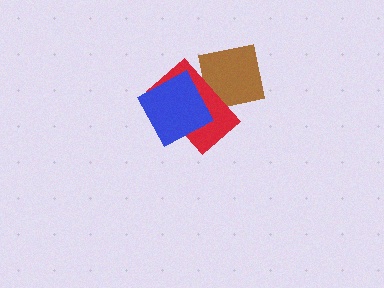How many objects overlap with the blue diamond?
1 object overlaps with the blue diamond.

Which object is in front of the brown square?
The red rectangle is in front of the brown square.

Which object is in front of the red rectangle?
The blue diamond is in front of the red rectangle.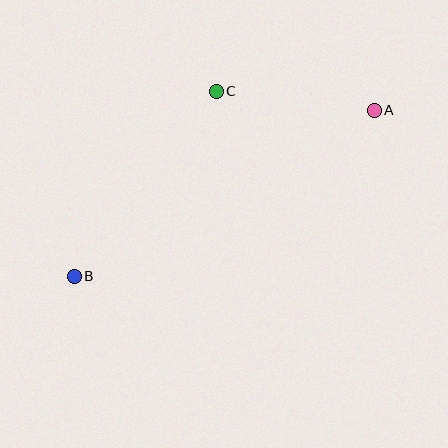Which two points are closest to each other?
Points A and C are closest to each other.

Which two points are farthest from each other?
Points A and B are farthest from each other.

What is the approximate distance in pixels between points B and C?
The distance between B and C is approximately 233 pixels.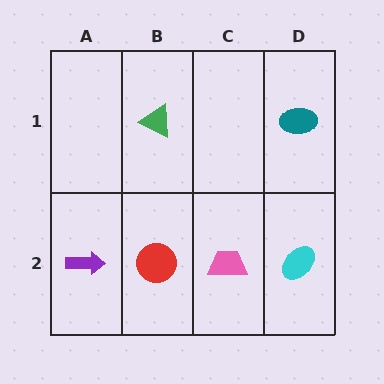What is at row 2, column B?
A red circle.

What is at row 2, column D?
A cyan ellipse.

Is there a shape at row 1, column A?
No, that cell is empty.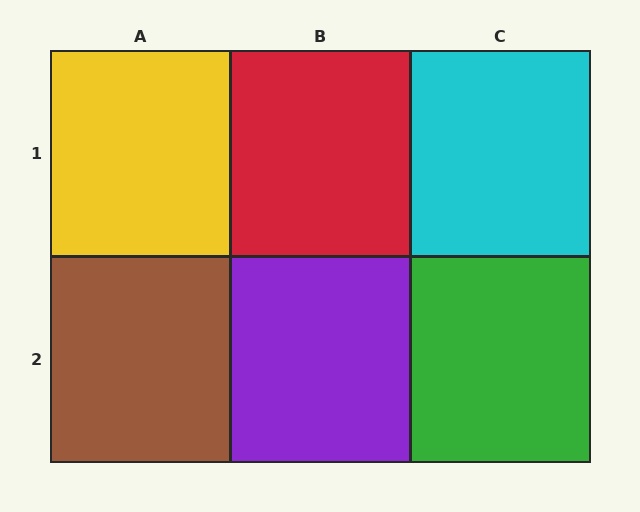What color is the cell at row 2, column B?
Purple.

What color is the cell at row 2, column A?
Brown.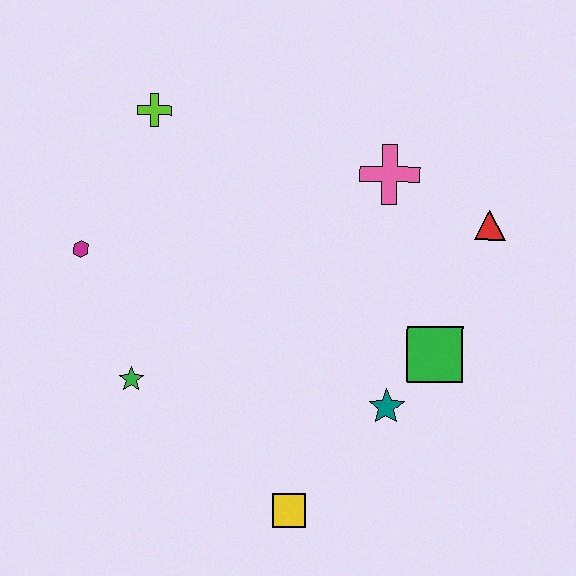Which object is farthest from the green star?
The red triangle is farthest from the green star.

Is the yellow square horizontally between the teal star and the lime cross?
Yes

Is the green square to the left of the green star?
No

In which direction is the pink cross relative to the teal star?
The pink cross is above the teal star.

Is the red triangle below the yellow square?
No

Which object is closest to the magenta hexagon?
The green star is closest to the magenta hexagon.